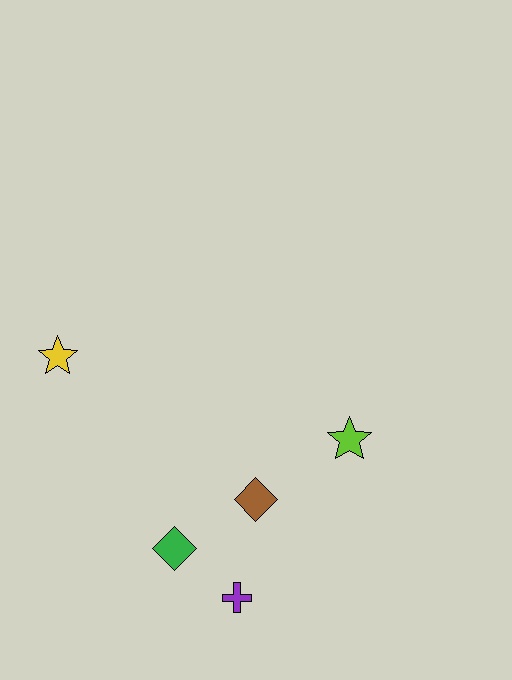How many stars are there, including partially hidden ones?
There are 2 stars.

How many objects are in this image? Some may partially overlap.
There are 5 objects.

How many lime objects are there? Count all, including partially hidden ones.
There is 1 lime object.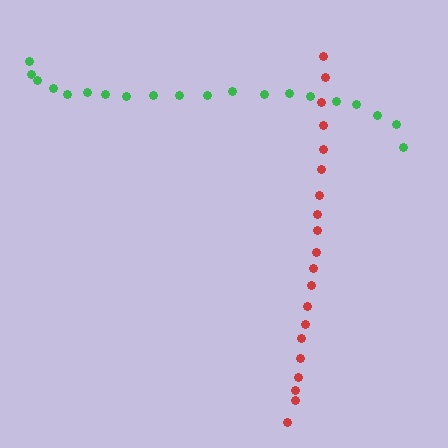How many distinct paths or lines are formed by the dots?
There are 2 distinct paths.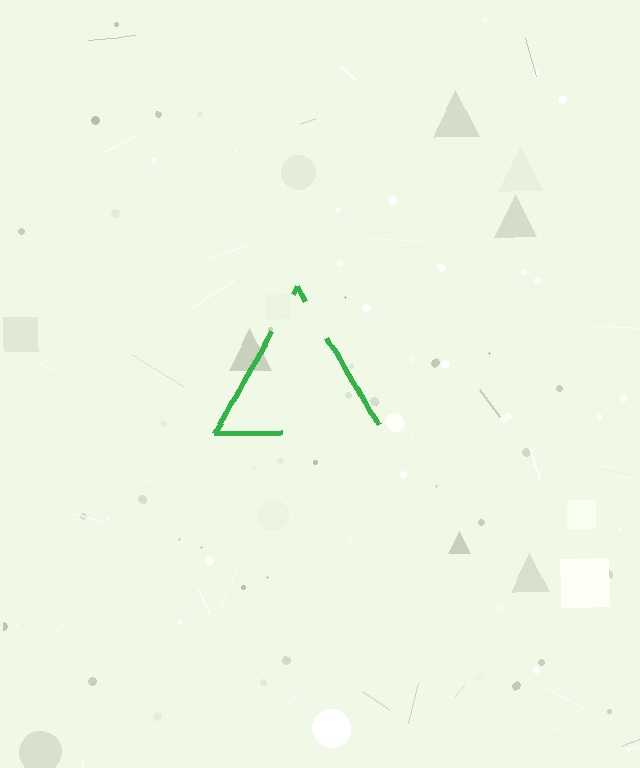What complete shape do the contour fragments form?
The contour fragments form a triangle.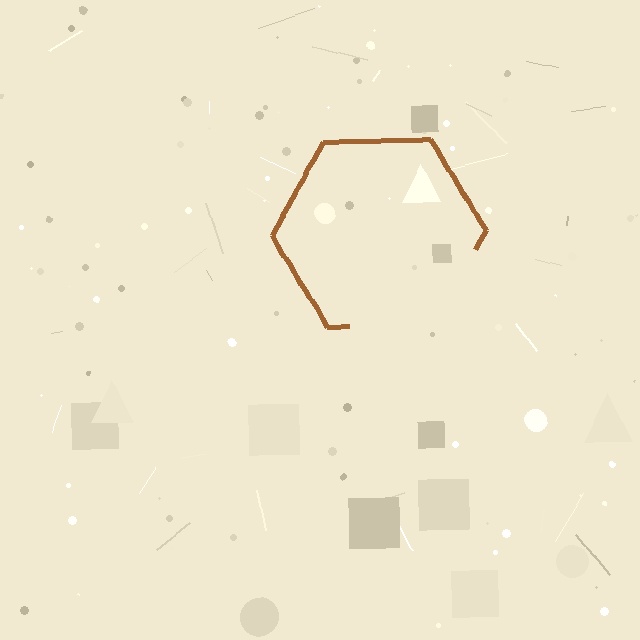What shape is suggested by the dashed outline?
The dashed outline suggests a hexagon.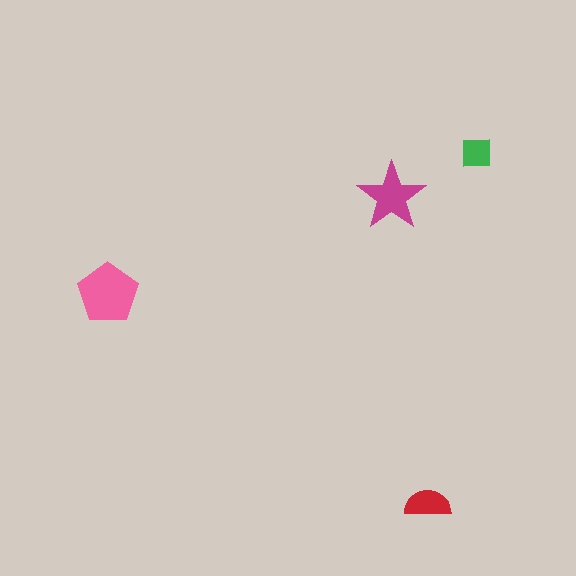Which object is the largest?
The pink pentagon.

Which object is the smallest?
The green square.